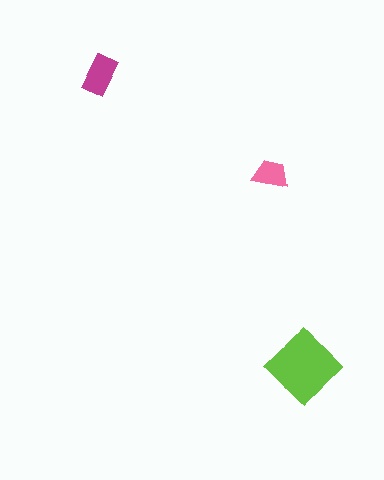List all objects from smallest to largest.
The pink trapezoid, the magenta rectangle, the lime diamond.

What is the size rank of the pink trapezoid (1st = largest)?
3rd.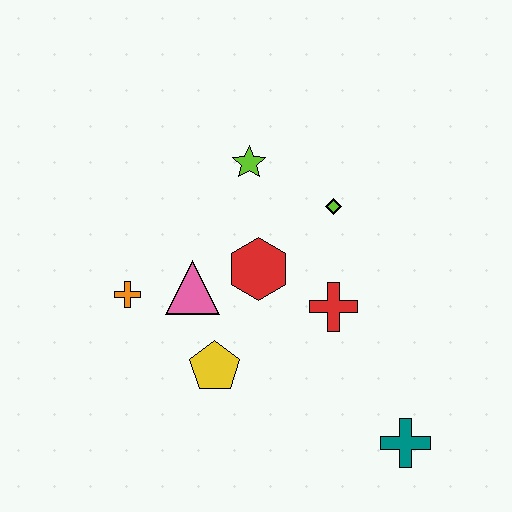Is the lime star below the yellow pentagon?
No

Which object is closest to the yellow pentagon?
The pink triangle is closest to the yellow pentagon.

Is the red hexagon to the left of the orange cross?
No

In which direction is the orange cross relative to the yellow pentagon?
The orange cross is to the left of the yellow pentagon.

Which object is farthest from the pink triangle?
The teal cross is farthest from the pink triangle.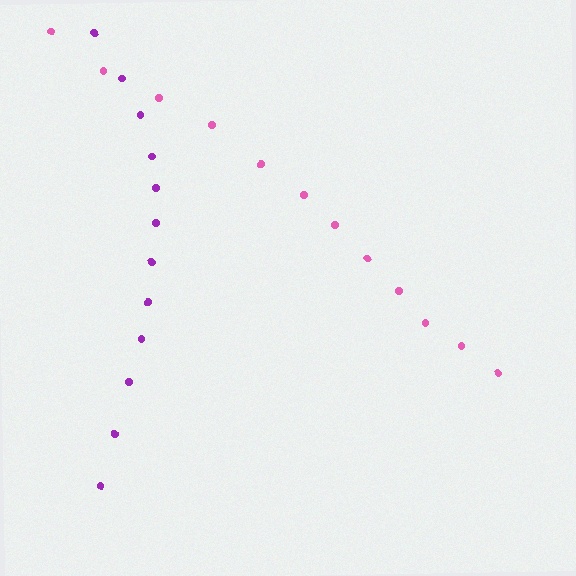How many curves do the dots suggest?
There are 2 distinct paths.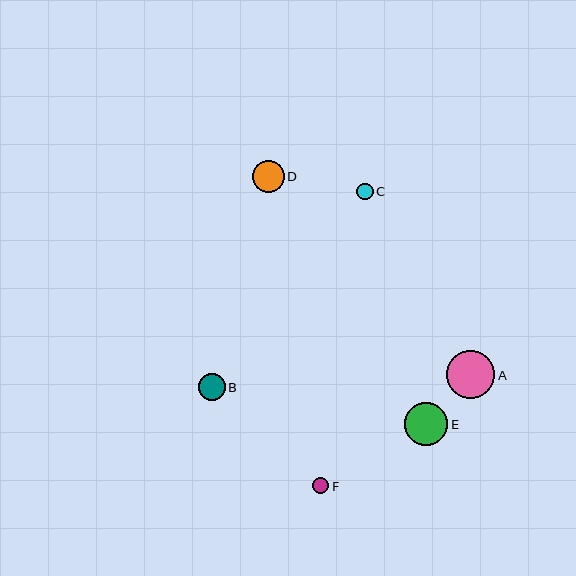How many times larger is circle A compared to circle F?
Circle A is approximately 3.0 times the size of circle F.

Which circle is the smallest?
Circle F is the smallest with a size of approximately 16 pixels.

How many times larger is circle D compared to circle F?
Circle D is approximately 2.0 times the size of circle F.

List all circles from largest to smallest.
From largest to smallest: A, E, D, B, C, F.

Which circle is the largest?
Circle A is the largest with a size of approximately 48 pixels.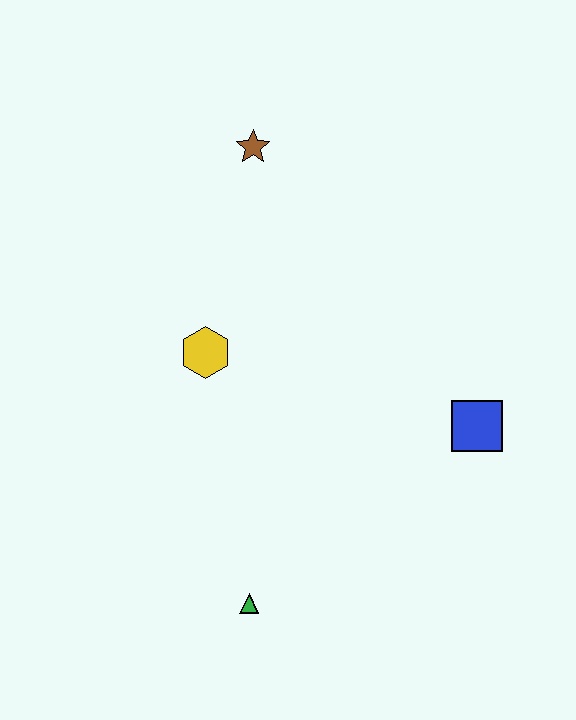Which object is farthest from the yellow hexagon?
The blue square is farthest from the yellow hexagon.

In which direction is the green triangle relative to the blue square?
The green triangle is to the left of the blue square.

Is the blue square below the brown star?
Yes